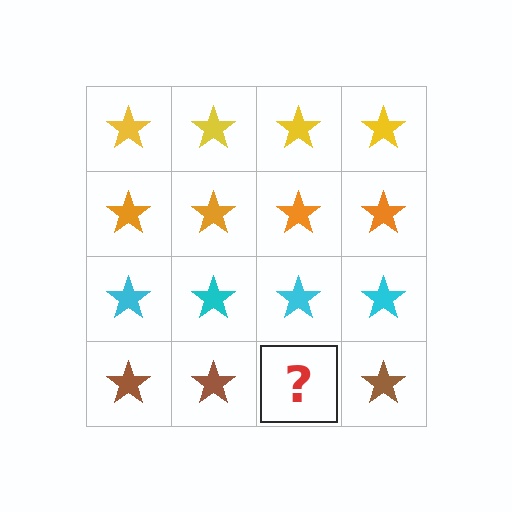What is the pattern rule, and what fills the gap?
The rule is that each row has a consistent color. The gap should be filled with a brown star.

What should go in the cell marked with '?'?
The missing cell should contain a brown star.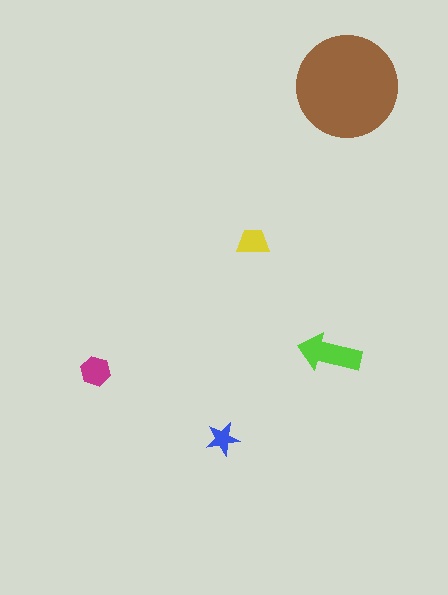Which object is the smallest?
The blue star.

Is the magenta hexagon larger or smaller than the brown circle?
Smaller.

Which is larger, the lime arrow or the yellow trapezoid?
The lime arrow.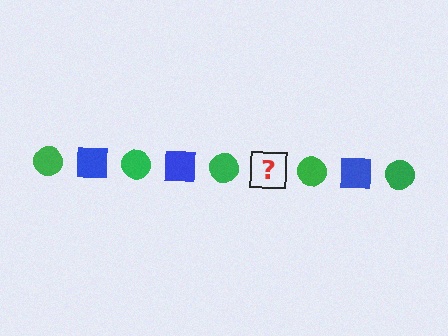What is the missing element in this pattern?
The missing element is a blue square.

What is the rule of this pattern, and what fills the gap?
The rule is that the pattern alternates between green circle and blue square. The gap should be filled with a blue square.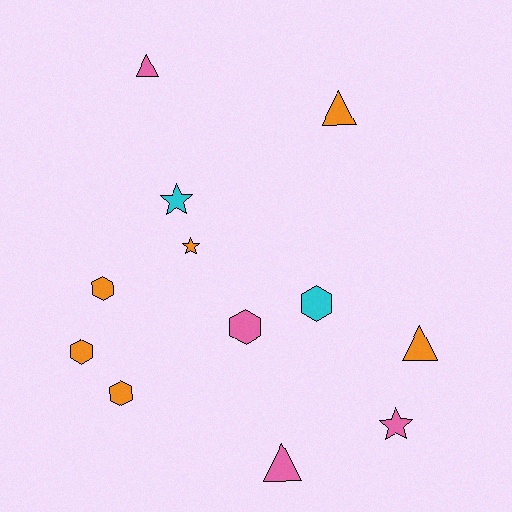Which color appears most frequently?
Orange, with 6 objects.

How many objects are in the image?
There are 12 objects.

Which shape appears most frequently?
Hexagon, with 5 objects.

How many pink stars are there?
There is 1 pink star.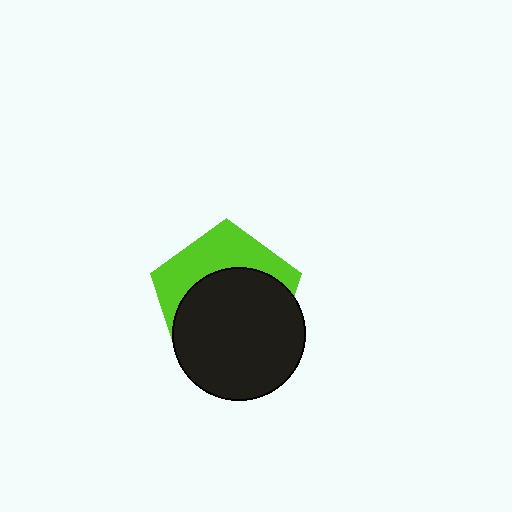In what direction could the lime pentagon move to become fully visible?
The lime pentagon could move up. That would shift it out from behind the black circle entirely.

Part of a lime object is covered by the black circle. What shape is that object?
It is a pentagon.